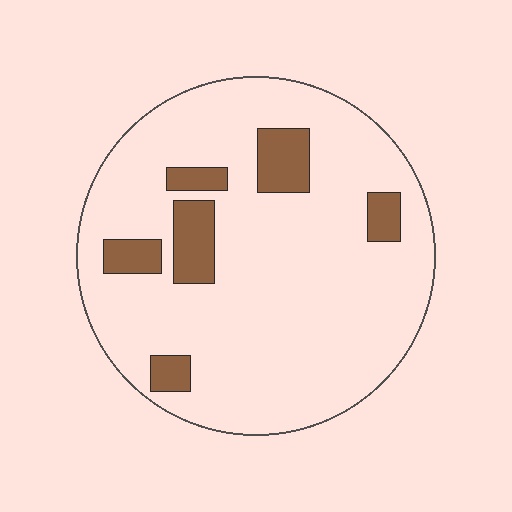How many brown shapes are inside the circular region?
6.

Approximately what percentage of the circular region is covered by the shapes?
Approximately 15%.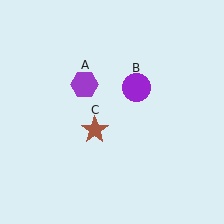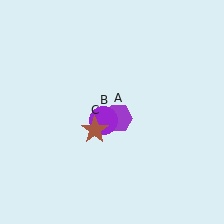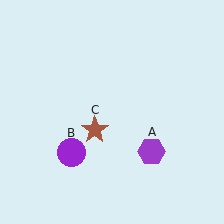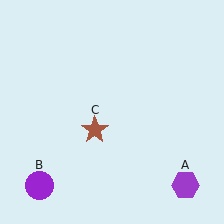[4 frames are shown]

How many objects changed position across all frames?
2 objects changed position: purple hexagon (object A), purple circle (object B).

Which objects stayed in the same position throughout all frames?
Brown star (object C) remained stationary.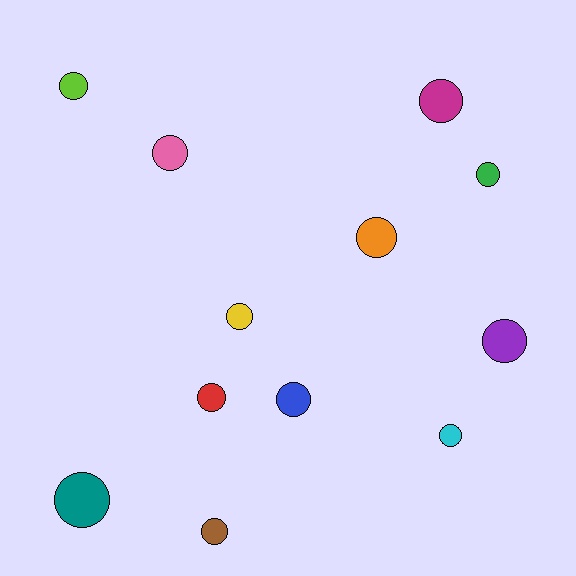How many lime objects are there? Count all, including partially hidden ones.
There is 1 lime object.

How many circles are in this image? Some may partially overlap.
There are 12 circles.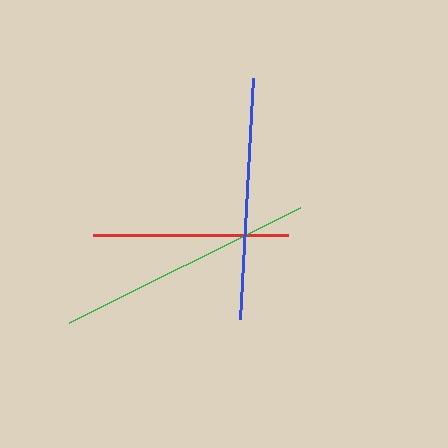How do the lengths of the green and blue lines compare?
The green and blue lines are approximately the same length.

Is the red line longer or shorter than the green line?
The green line is longer than the red line.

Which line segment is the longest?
The green line is the longest at approximately 258 pixels.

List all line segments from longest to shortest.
From longest to shortest: green, blue, red.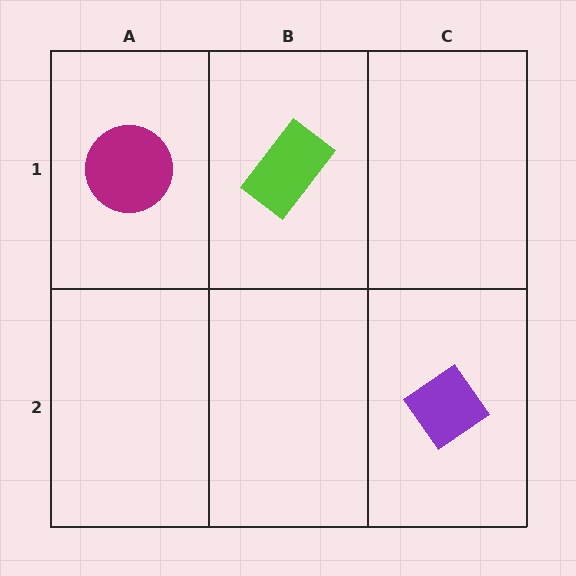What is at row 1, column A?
A magenta circle.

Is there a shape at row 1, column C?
No, that cell is empty.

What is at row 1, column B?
A lime rectangle.